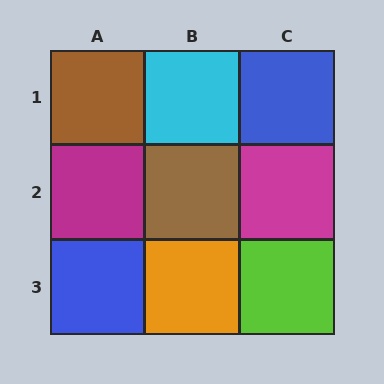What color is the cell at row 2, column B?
Brown.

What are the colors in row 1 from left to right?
Brown, cyan, blue.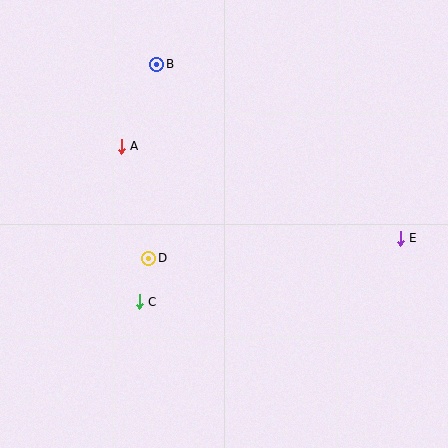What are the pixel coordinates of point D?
Point D is at (149, 258).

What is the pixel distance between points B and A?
The distance between B and A is 89 pixels.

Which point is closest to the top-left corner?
Point B is closest to the top-left corner.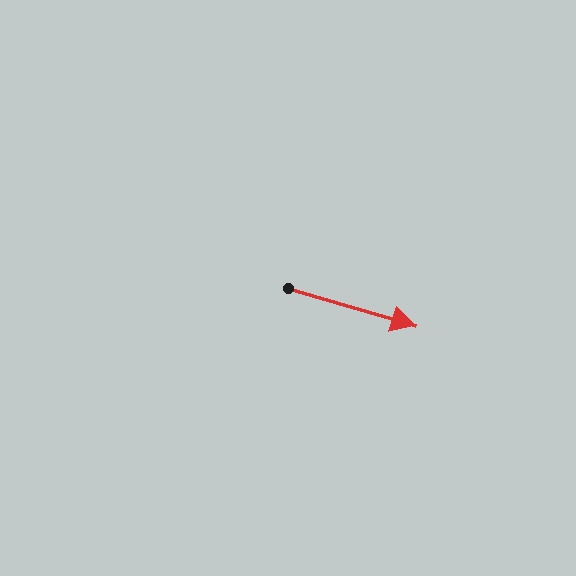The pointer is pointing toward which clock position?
Roughly 4 o'clock.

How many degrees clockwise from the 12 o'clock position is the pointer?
Approximately 106 degrees.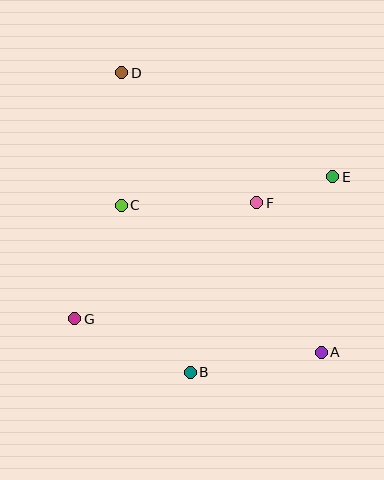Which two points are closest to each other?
Points E and F are closest to each other.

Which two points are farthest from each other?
Points A and D are farthest from each other.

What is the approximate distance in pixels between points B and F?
The distance between B and F is approximately 182 pixels.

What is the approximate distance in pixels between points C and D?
The distance between C and D is approximately 132 pixels.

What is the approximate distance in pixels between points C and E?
The distance between C and E is approximately 213 pixels.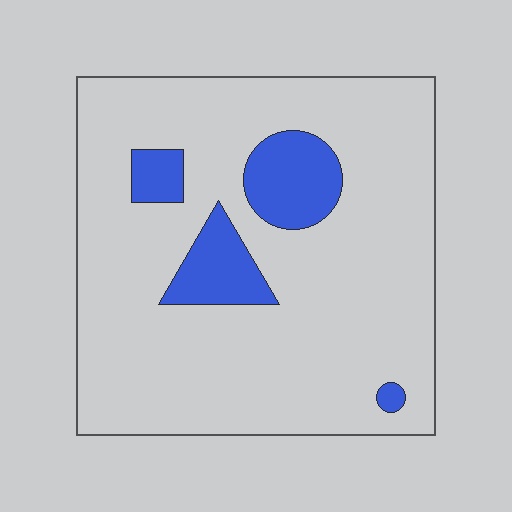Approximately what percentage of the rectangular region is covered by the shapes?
Approximately 15%.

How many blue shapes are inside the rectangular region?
4.